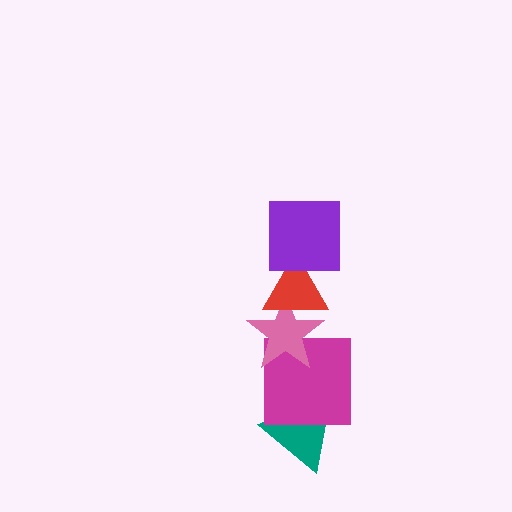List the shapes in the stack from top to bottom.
From top to bottom: the purple square, the red triangle, the pink star, the magenta square, the teal triangle.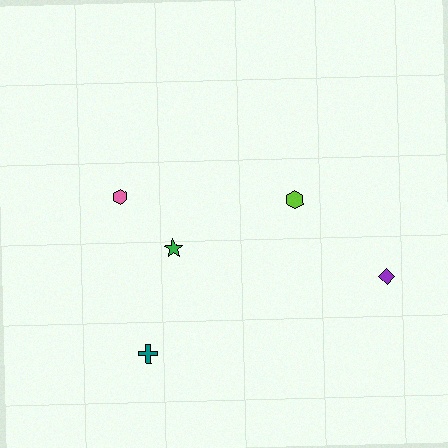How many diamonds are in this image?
There is 1 diamond.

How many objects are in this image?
There are 5 objects.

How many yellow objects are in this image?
There are no yellow objects.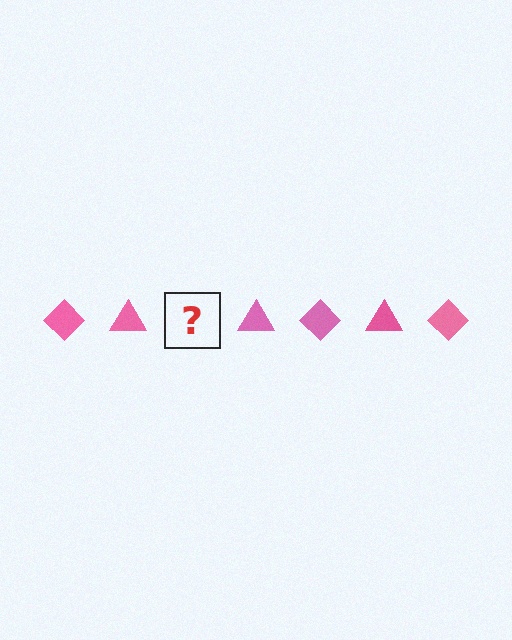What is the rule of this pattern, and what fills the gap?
The rule is that the pattern cycles through diamond, triangle shapes in pink. The gap should be filled with a pink diamond.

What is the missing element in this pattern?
The missing element is a pink diamond.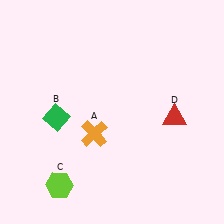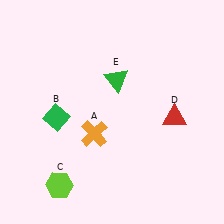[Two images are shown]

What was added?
A green triangle (E) was added in Image 2.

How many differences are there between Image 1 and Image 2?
There is 1 difference between the two images.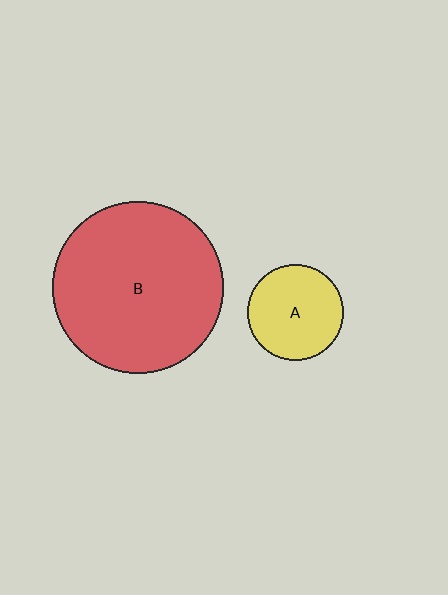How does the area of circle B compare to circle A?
Approximately 3.2 times.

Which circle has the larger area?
Circle B (red).